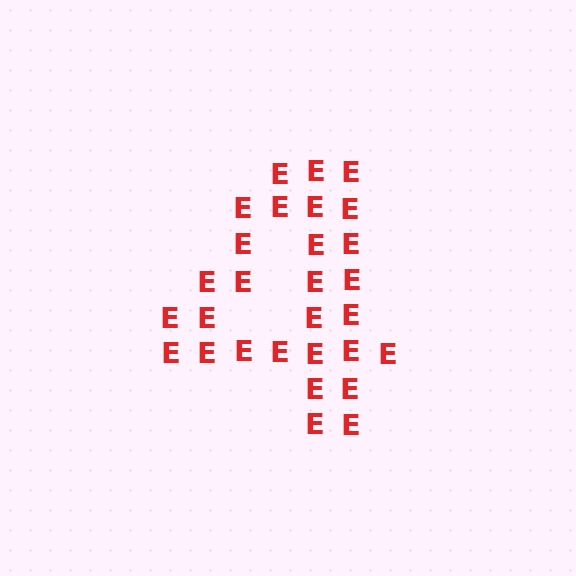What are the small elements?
The small elements are letter E's.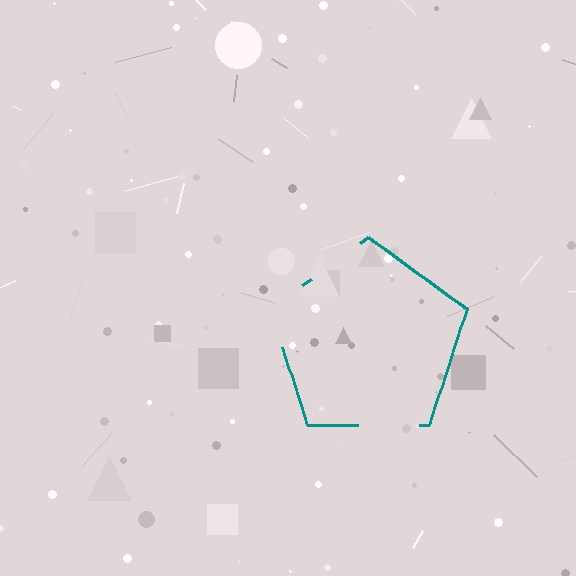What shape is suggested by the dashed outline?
The dashed outline suggests a pentagon.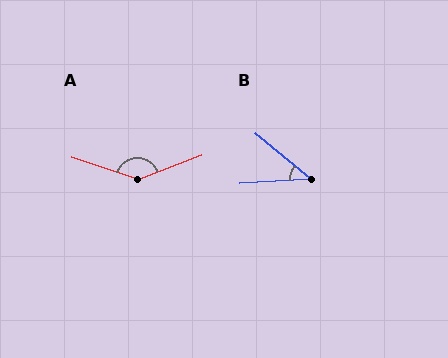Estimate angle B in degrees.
Approximately 43 degrees.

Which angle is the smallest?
B, at approximately 43 degrees.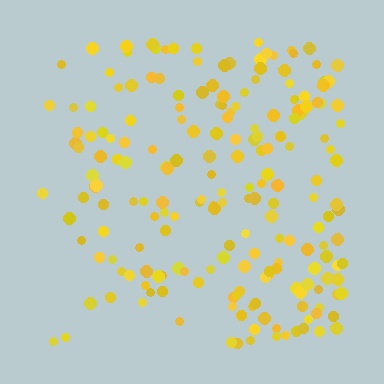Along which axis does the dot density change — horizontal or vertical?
Horizontal.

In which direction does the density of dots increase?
From left to right, with the right side densest.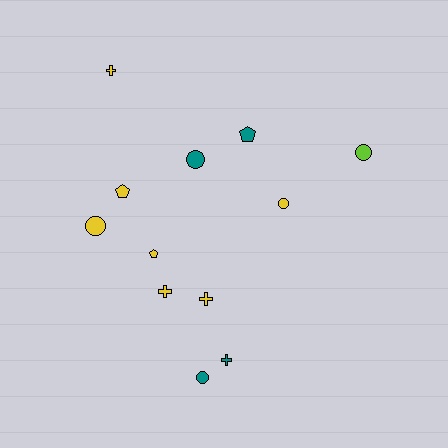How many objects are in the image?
There are 12 objects.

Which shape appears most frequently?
Circle, with 5 objects.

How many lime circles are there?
There is 1 lime circle.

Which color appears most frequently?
Yellow, with 7 objects.